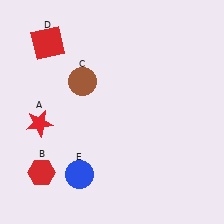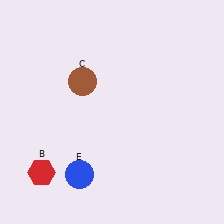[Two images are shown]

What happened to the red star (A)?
The red star (A) was removed in Image 2. It was in the bottom-left area of Image 1.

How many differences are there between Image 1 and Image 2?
There are 2 differences between the two images.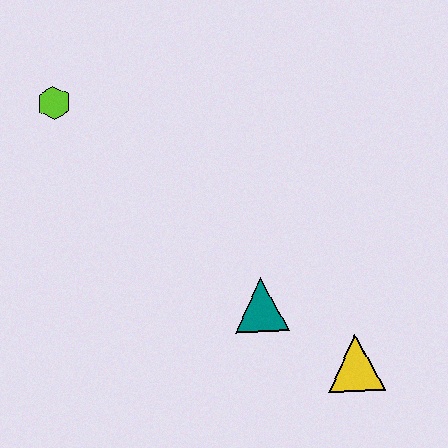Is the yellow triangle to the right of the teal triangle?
Yes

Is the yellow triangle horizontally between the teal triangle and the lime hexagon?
No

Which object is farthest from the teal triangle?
The lime hexagon is farthest from the teal triangle.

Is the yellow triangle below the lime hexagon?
Yes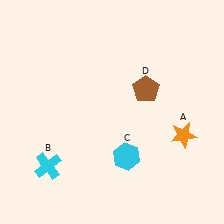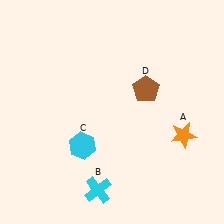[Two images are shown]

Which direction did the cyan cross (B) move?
The cyan cross (B) moved right.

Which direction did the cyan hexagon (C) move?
The cyan hexagon (C) moved left.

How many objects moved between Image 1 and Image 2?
2 objects moved between the two images.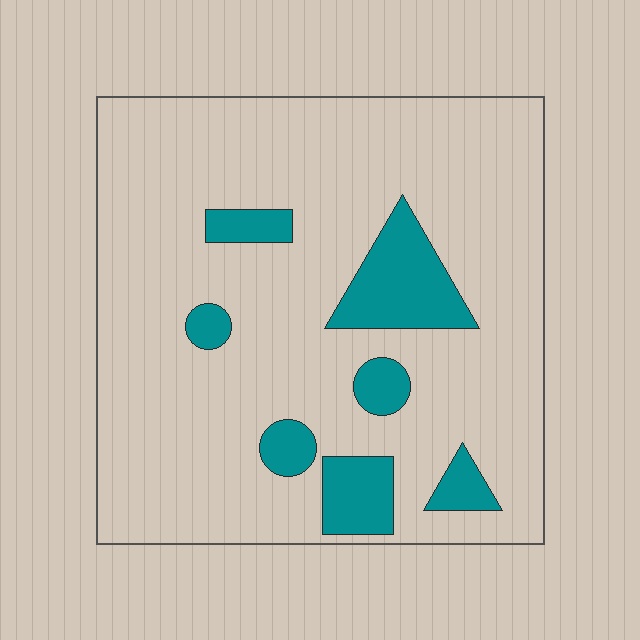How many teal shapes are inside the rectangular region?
7.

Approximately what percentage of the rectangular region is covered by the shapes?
Approximately 15%.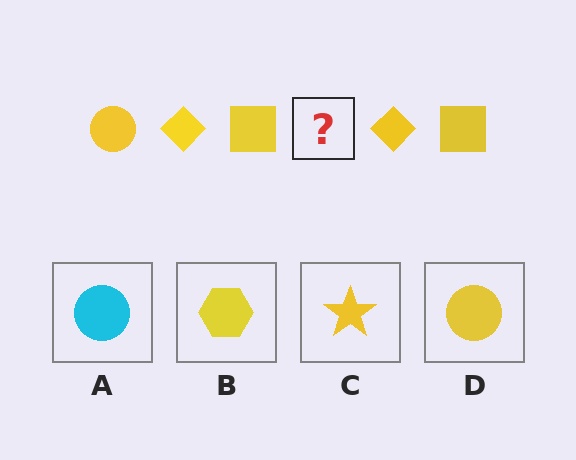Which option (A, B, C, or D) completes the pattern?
D.